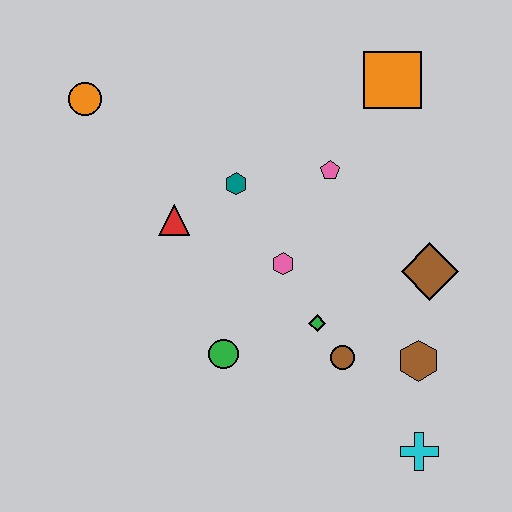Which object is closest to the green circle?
The green diamond is closest to the green circle.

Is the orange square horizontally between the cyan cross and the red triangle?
Yes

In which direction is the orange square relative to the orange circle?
The orange square is to the right of the orange circle.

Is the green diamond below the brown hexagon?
No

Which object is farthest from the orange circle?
The cyan cross is farthest from the orange circle.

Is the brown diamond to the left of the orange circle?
No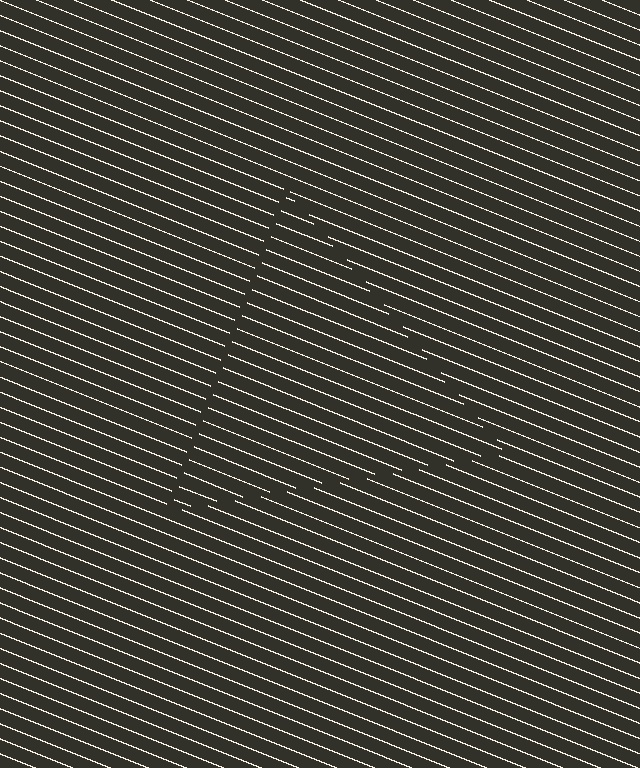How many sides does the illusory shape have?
3 sides — the line-ends trace a triangle.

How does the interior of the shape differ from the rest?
The interior of the shape contains the same grating, shifted by half a period — the contour is defined by the phase discontinuity where line-ends from the inner and outer gratings abut.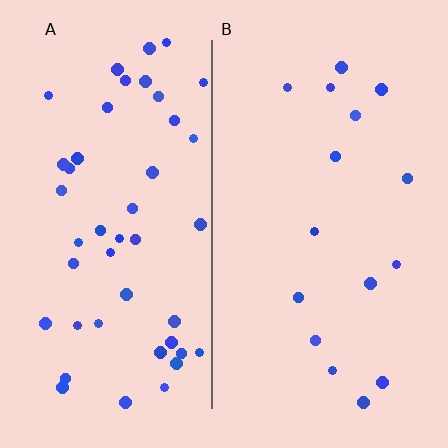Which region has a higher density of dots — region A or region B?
A (the left).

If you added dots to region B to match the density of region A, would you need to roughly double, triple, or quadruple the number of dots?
Approximately triple.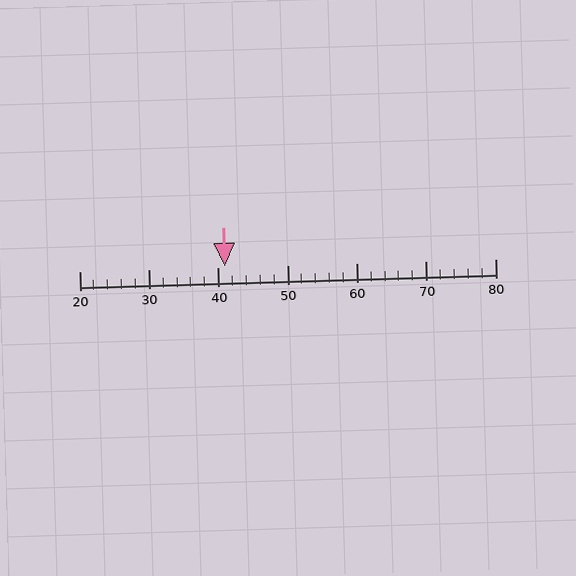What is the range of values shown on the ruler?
The ruler shows values from 20 to 80.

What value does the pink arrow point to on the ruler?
The pink arrow points to approximately 41.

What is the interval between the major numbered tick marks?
The major tick marks are spaced 10 units apart.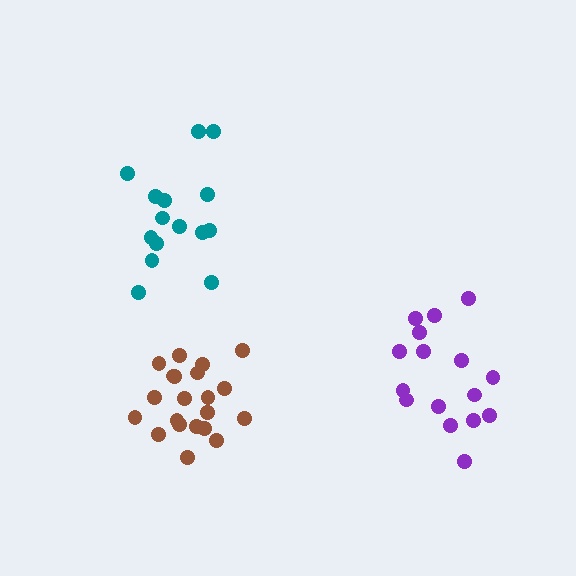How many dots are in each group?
Group 1: 16 dots, Group 2: 15 dots, Group 3: 21 dots (52 total).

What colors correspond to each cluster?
The clusters are colored: purple, teal, brown.